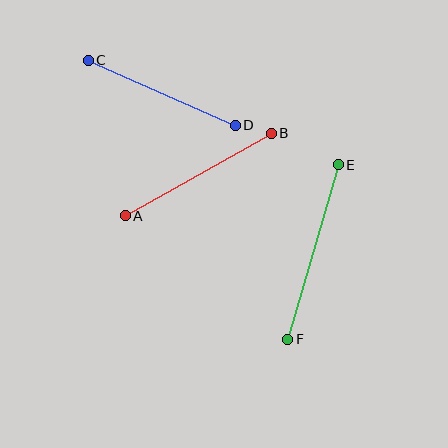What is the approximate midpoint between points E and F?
The midpoint is at approximately (313, 252) pixels.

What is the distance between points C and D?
The distance is approximately 161 pixels.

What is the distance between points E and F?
The distance is approximately 182 pixels.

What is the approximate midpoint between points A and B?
The midpoint is at approximately (198, 175) pixels.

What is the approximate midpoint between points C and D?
The midpoint is at approximately (162, 93) pixels.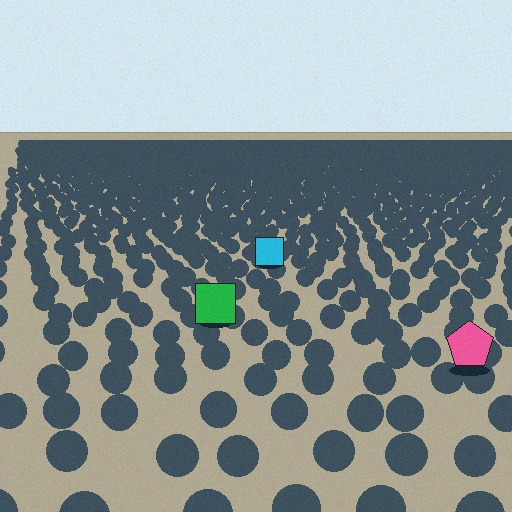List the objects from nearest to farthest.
From nearest to farthest: the pink pentagon, the green square, the cyan square.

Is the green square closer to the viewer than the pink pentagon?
No. The pink pentagon is closer — you can tell from the texture gradient: the ground texture is coarser near it.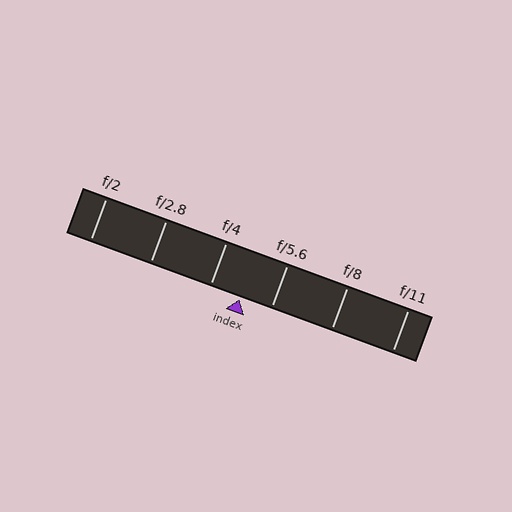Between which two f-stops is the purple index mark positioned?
The index mark is between f/4 and f/5.6.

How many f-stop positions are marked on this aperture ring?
There are 6 f-stop positions marked.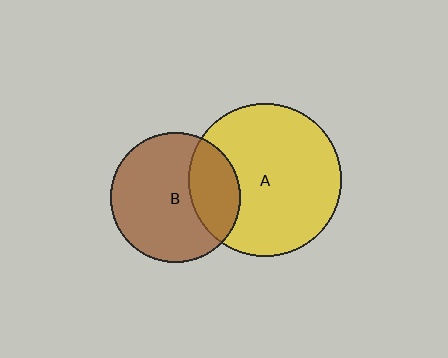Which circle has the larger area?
Circle A (yellow).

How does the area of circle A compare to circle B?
Approximately 1.4 times.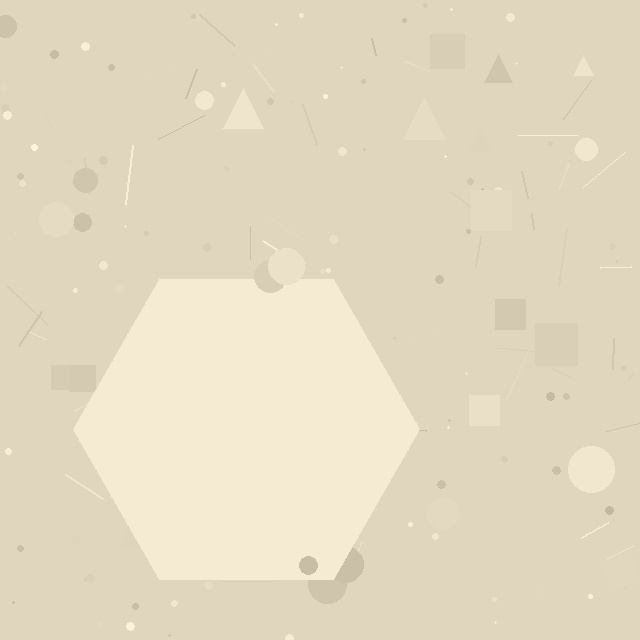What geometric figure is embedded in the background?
A hexagon is embedded in the background.